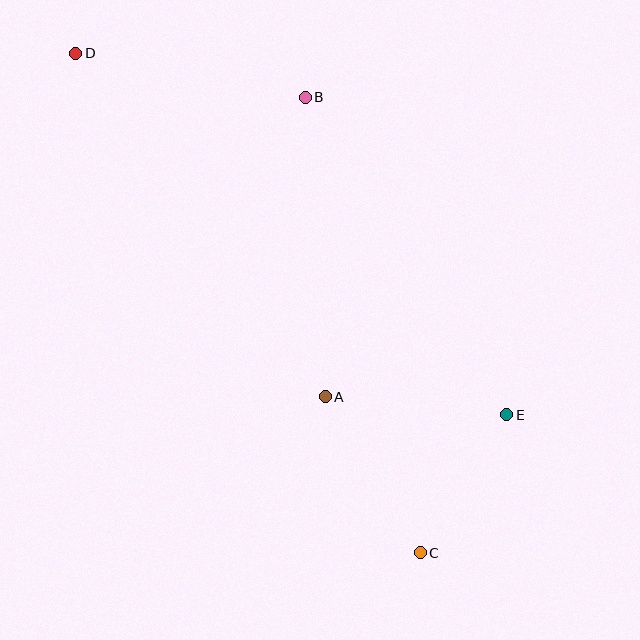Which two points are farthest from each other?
Points C and D are farthest from each other.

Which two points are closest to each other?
Points C and E are closest to each other.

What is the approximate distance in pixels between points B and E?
The distance between B and E is approximately 376 pixels.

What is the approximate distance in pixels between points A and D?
The distance between A and D is approximately 425 pixels.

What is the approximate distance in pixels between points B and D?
The distance between B and D is approximately 233 pixels.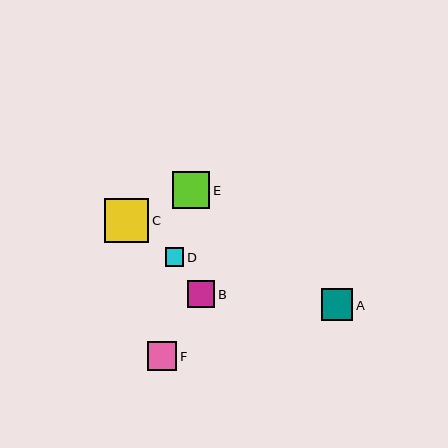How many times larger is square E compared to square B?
Square E is approximately 1.4 times the size of square B.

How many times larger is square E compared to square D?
Square E is approximately 2.1 times the size of square D.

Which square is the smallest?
Square D is the smallest with a size of approximately 18 pixels.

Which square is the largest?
Square C is the largest with a size of approximately 44 pixels.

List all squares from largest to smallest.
From largest to smallest: C, E, A, F, B, D.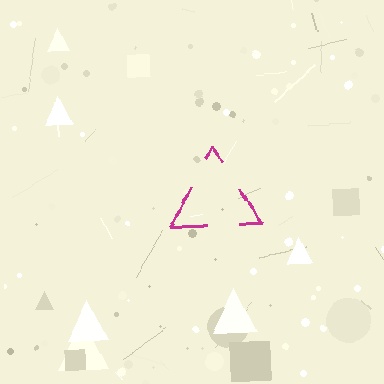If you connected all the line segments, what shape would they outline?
They would outline a triangle.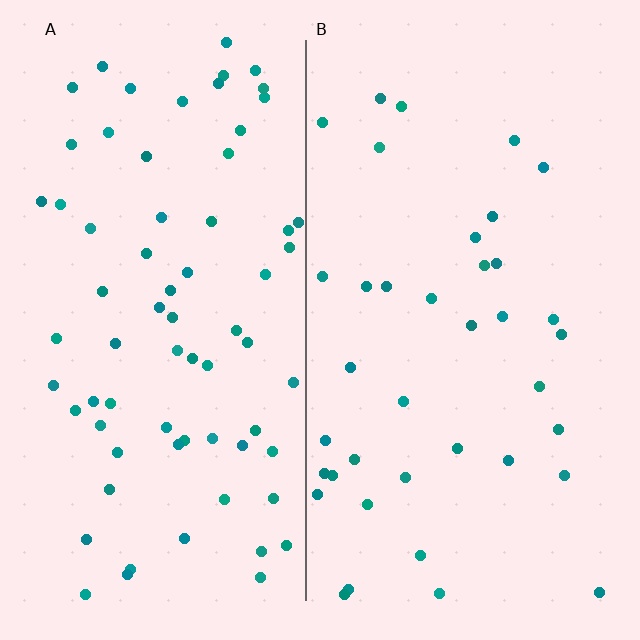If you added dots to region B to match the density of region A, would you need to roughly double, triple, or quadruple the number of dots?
Approximately double.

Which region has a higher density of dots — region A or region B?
A (the left).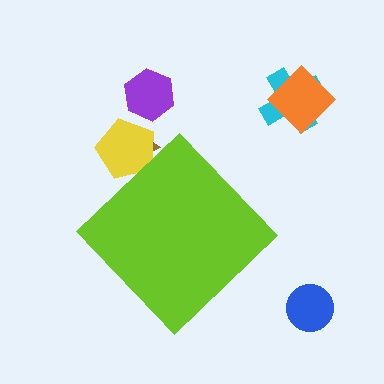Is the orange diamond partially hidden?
No, the orange diamond is fully visible.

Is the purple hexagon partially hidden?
No, the purple hexagon is fully visible.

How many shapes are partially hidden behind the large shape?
2 shapes are partially hidden.